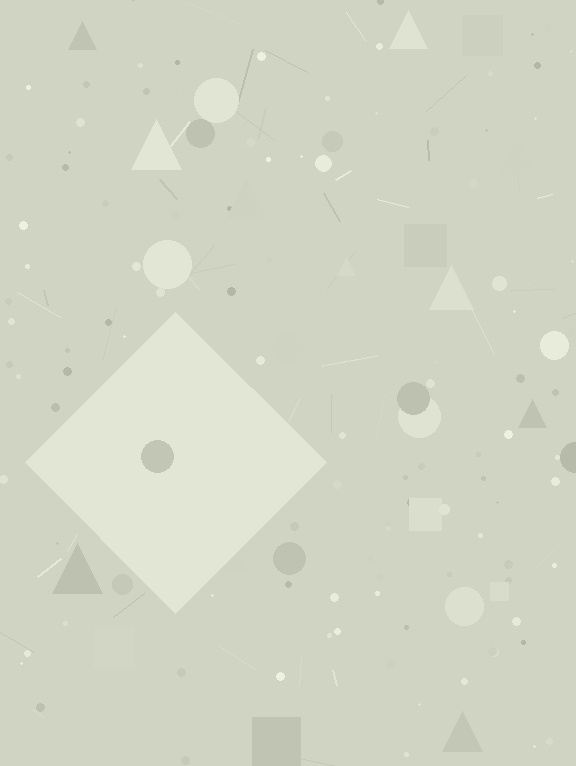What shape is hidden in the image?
A diamond is hidden in the image.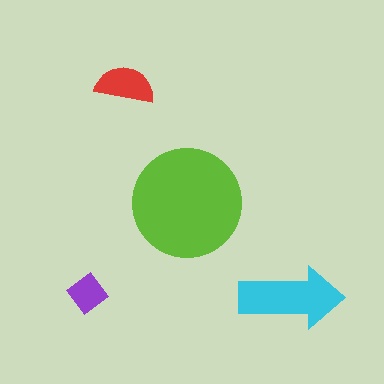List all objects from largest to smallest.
The lime circle, the cyan arrow, the red semicircle, the purple diamond.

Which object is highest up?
The red semicircle is topmost.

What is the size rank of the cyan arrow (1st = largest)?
2nd.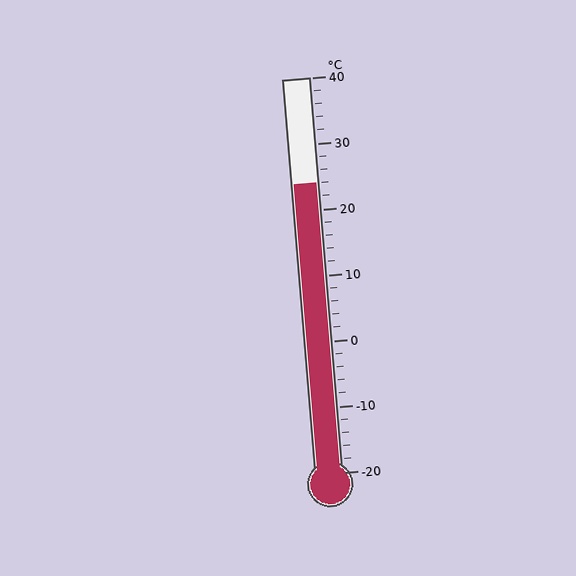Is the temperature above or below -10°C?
The temperature is above -10°C.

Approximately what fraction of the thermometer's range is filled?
The thermometer is filled to approximately 75% of its range.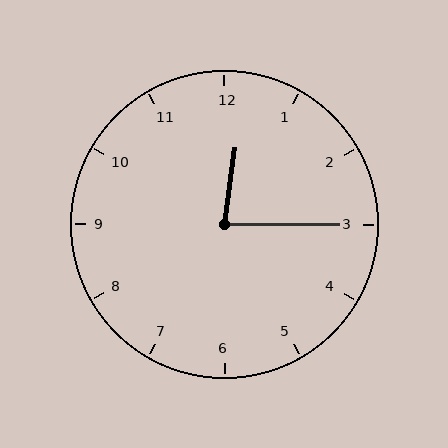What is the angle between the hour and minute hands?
Approximately 82 degrees.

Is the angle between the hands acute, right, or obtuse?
It is acute.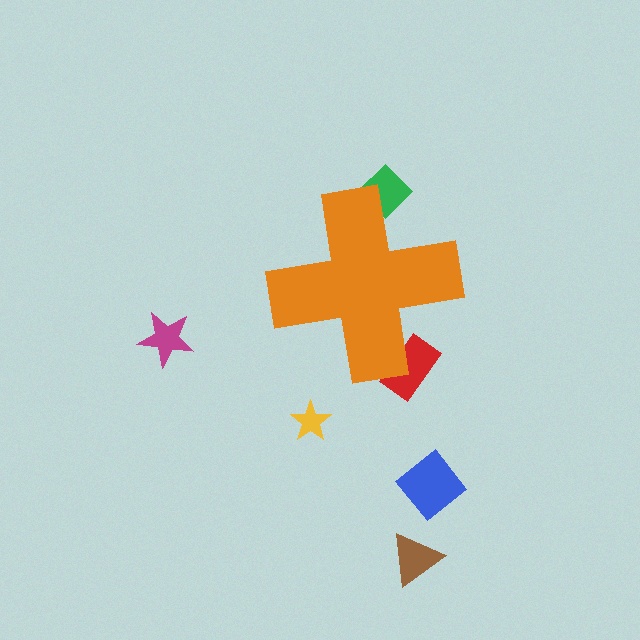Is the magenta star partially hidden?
No, the magenta star is fully visible.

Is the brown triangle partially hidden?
No, the brown triangle is fully visible.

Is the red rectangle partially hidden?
Yes, the red rectangle is partially hidden behind the orange cross.